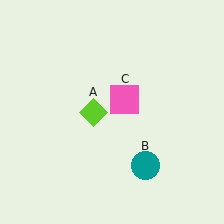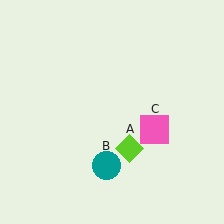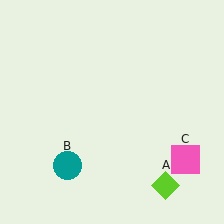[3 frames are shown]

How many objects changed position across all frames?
3 objects changed position: lime diamond (object A), teal circle (object B), pink square (object C).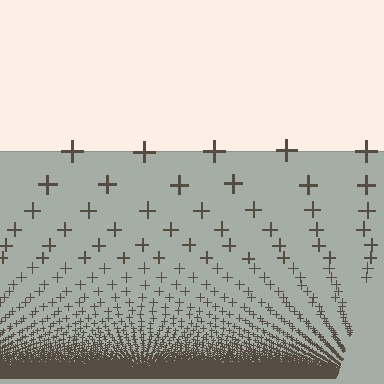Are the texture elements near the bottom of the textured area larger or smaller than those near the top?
Smaller. The gradient is inverted — elements near the bottom are smaller and denser.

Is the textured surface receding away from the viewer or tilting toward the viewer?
The surface appears to tilt toward the viewer. Texture elements get larger and sparser toward the top.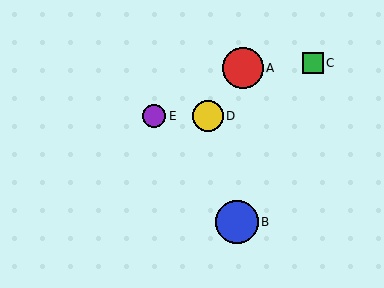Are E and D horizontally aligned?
Yes, both are at y≈116.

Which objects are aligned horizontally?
Objects D, E are aligned horizontally.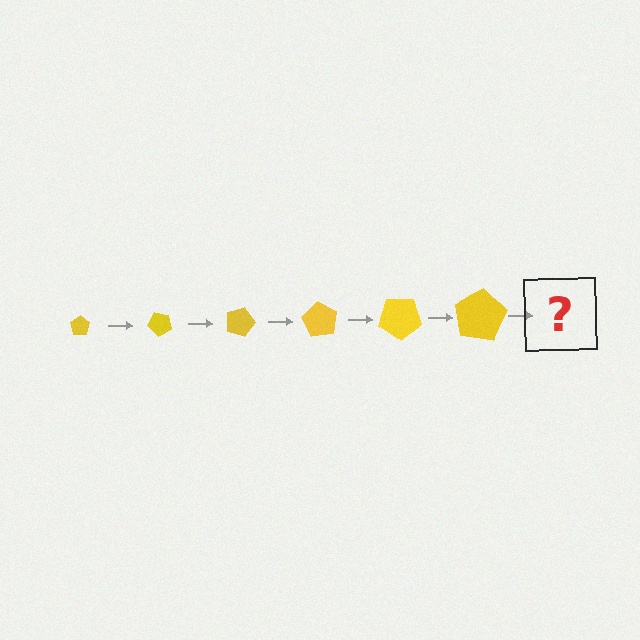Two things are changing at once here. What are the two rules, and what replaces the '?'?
The two rules are that the pentagon grows larger each step and it rotates 45 degrees each step. The '?' should be a pentagon, larger than the previous one and rotated 270 degrees from the start.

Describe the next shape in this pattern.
It should be a pentagon, larger than the previous one and rotated 270 degrees from the start.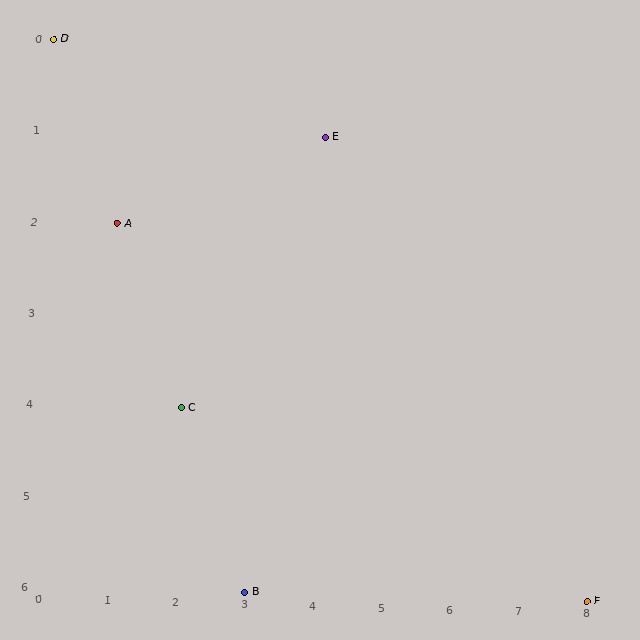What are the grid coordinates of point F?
Point F is at grid coordinates (8, 6).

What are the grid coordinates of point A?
Point A is at grid coordinates (1, 2).